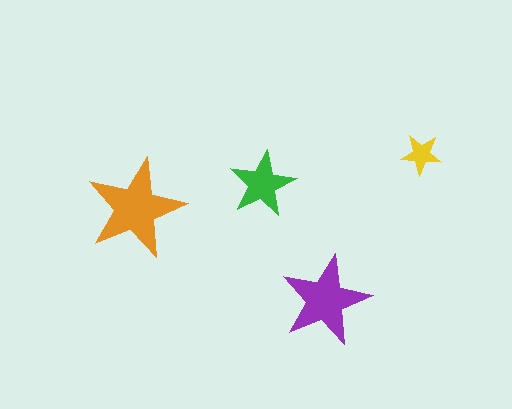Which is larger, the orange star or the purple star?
The orange one.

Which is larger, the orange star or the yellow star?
The orange one.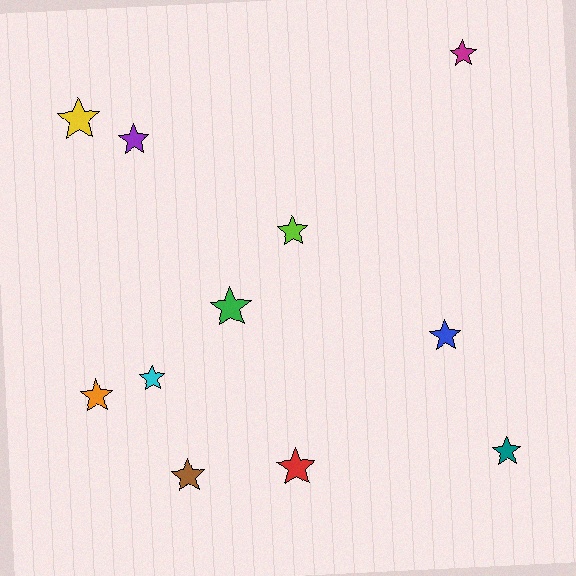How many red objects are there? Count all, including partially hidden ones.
There is 1 red object.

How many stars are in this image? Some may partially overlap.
There are 11 stars.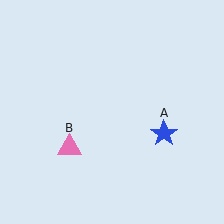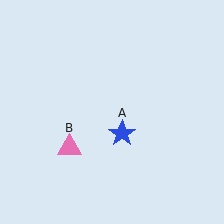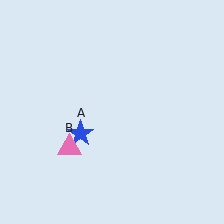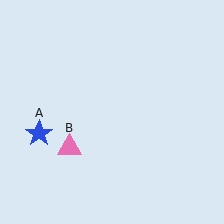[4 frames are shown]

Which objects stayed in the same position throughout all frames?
Pink triangle (object B) remained stationary.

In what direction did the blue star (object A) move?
The blue star (object A) moved left.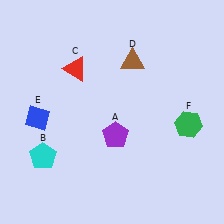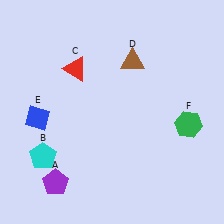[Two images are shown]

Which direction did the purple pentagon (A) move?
The purple pentagon (A) moved left.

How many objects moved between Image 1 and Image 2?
1 object moved between the two images.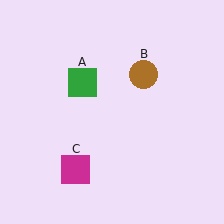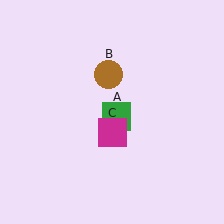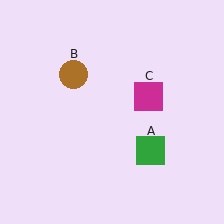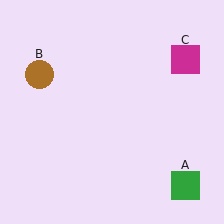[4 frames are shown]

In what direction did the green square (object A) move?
The green square (object A) moved down and to the right.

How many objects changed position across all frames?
3 objects changed position: green square (object A), brown circle (object B), magenta square (object C).